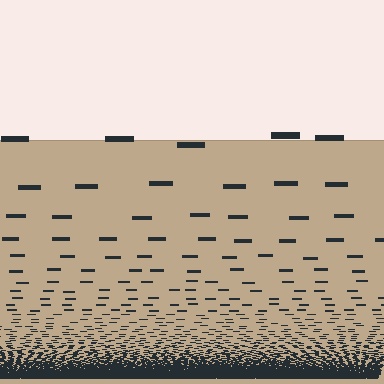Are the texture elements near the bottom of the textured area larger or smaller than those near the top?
Smaller. The gradient is inverted — elements near the bottom are smaller and denser.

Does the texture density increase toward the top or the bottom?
Density increases toward the bottom.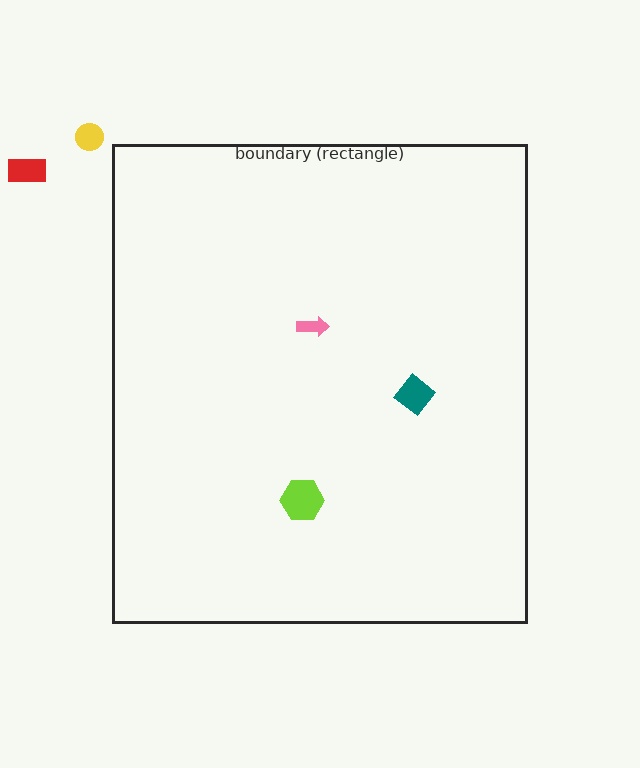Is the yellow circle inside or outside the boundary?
Outside.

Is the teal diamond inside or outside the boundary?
Inside.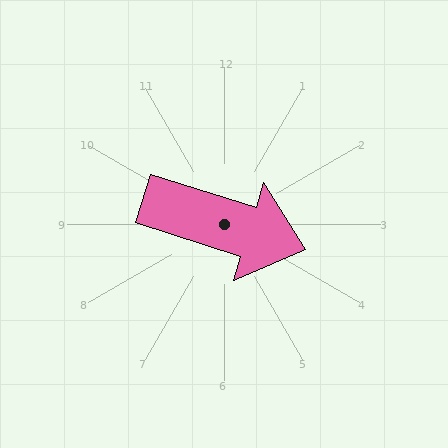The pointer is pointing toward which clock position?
Roughly 4 o'clock.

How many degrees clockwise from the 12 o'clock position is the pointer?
Approximately 107 degrees.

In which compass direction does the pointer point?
East.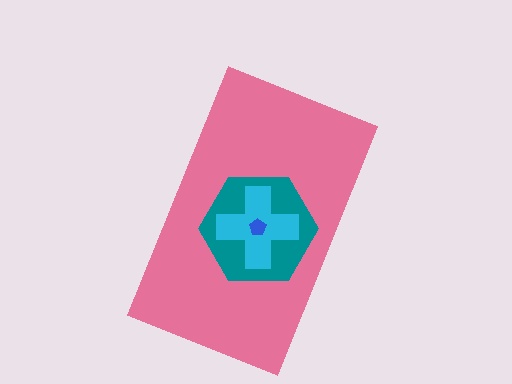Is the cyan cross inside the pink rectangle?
Yes.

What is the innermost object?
The blue pentagon.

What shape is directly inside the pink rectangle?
The teal hexagon.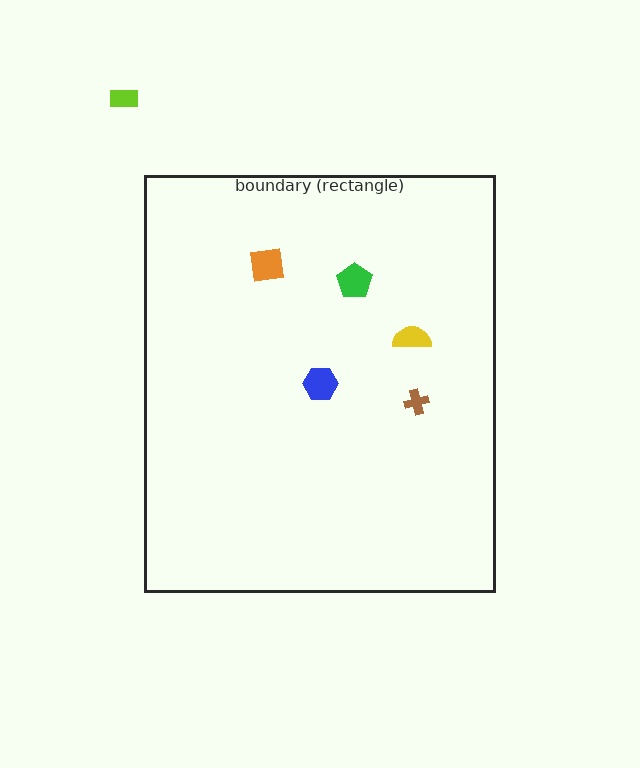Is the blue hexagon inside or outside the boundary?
Inside.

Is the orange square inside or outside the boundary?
Inside.